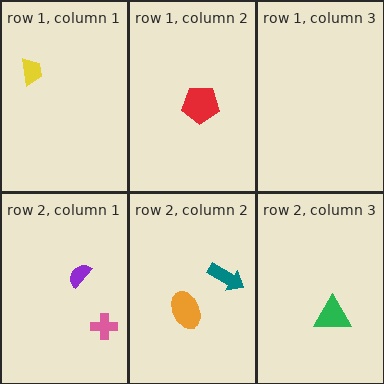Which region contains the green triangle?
The row 2, column 3 region.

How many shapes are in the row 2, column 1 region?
2.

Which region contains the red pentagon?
The row 1, column 2 region.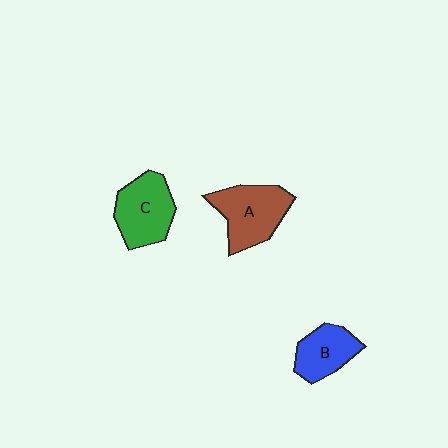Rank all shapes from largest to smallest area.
From largest to smallest: A (brown), C (green), B (blue).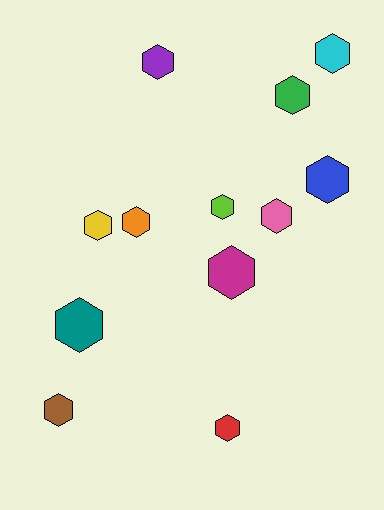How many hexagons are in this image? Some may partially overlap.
There are 12 hexagons.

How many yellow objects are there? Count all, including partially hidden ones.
There is 1 yellow object.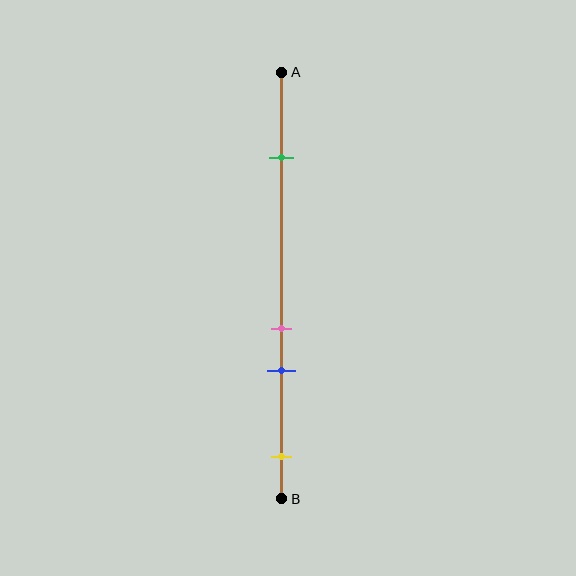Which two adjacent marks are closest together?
The pink and blue marks are the closest adjacent pair.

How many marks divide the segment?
There are 4 marks dividing the segment.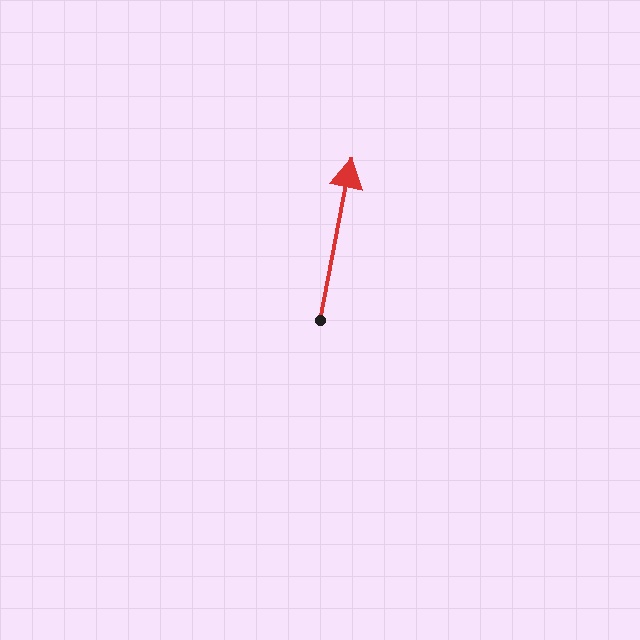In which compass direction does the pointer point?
North.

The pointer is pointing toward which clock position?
Roughly 12 o'clock.